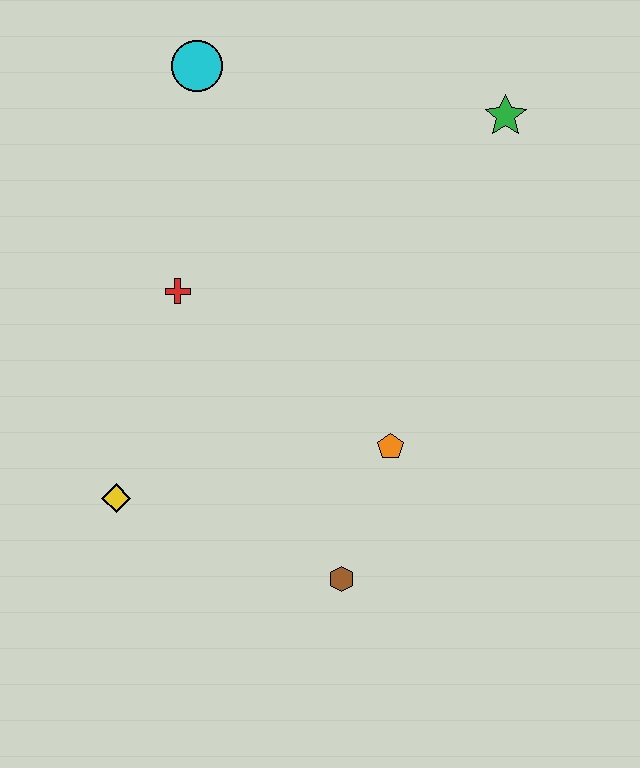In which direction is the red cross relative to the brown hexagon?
The red cross is above the brown hexagon.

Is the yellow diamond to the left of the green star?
Yes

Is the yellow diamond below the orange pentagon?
Yes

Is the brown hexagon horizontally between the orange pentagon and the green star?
No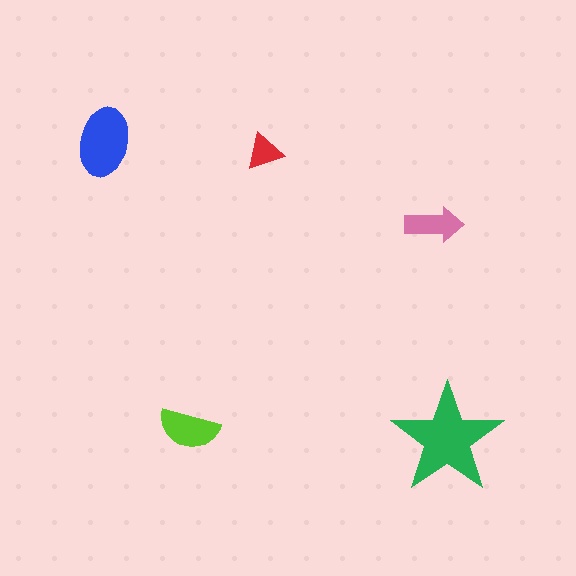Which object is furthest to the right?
The green star is rightmost.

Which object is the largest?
The green star.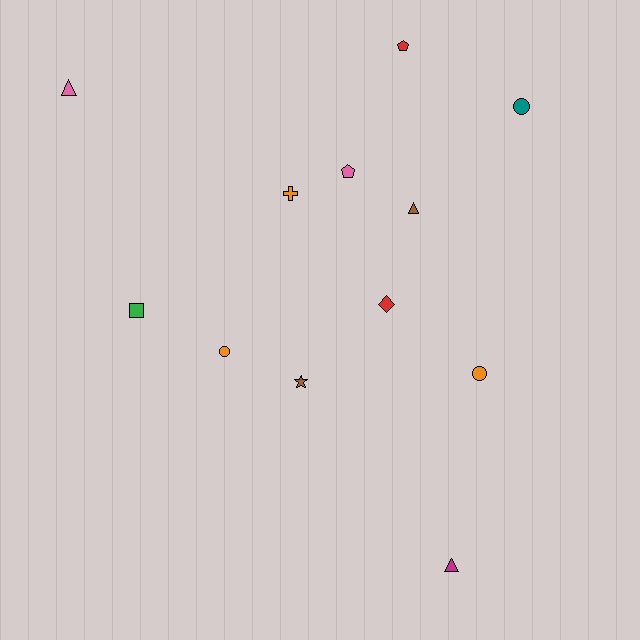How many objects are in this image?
There are 12 objects.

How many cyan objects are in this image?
There are no cyan objects.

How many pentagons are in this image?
There are 2 pentagons.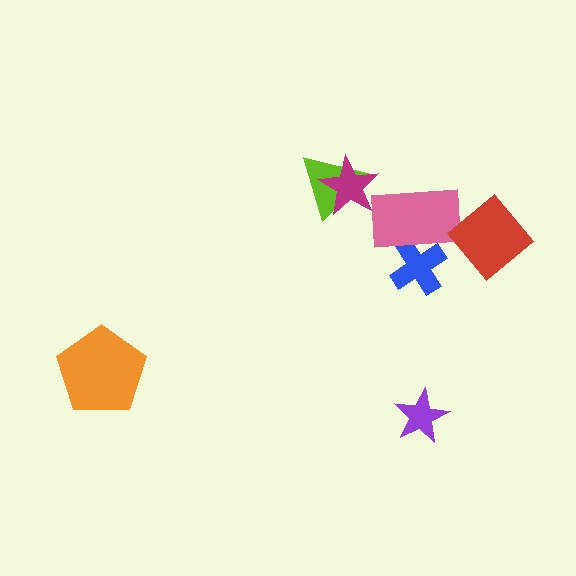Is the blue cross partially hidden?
Yes, it is partially covered by another shape.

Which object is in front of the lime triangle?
The magenta star is in front of the lime triangle.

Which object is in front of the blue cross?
The pink rectangle is in front of the blue cross.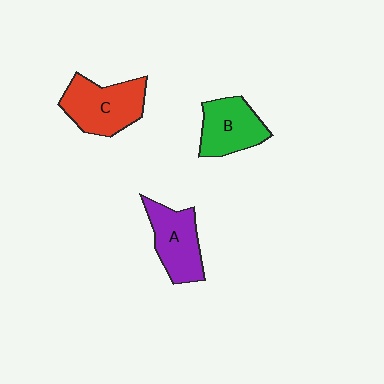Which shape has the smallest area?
Shape B (green).